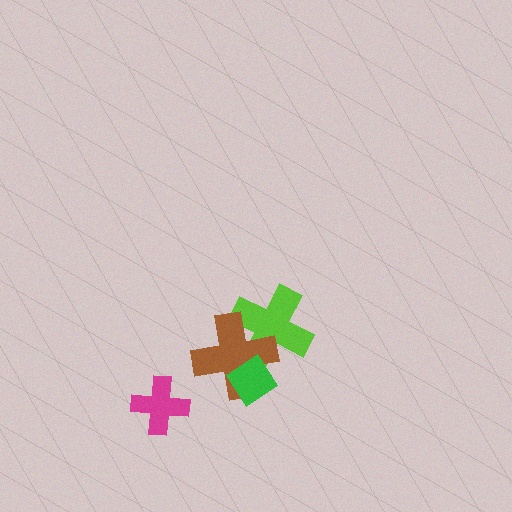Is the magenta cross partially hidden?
No, no other shape covers it.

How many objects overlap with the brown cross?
2 objects overlap with the brown cross.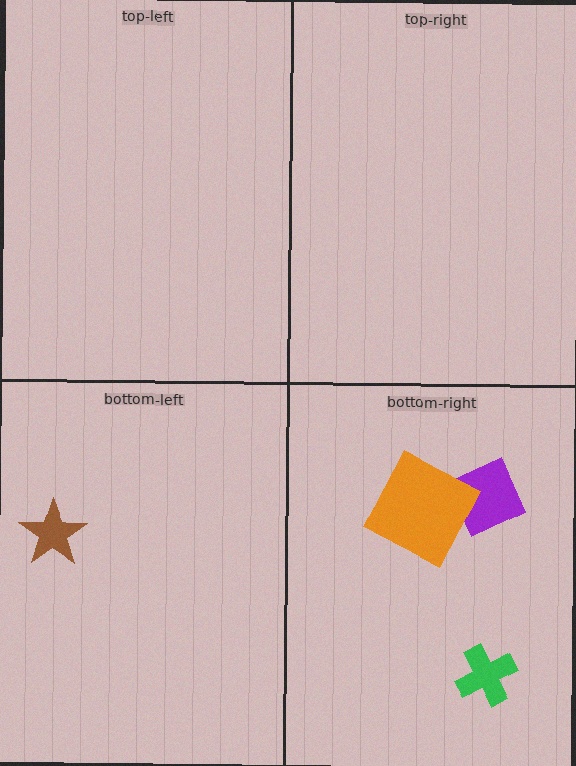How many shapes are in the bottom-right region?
3.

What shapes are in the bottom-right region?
The green cross, the purple diamond, the orange square.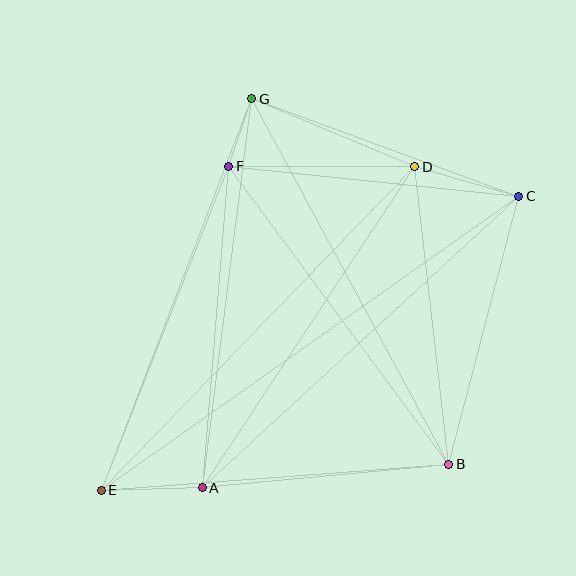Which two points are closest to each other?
Points F and G are closest to each other.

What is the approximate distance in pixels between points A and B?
The distance between A and B is approximately 248 pixels.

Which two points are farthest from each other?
Points C and E are farthest from each other.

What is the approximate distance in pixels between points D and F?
The distance between D and F is approximately 186 pixels.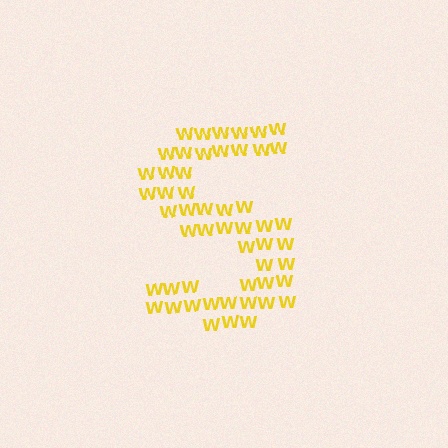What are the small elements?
The small elements are letter W's.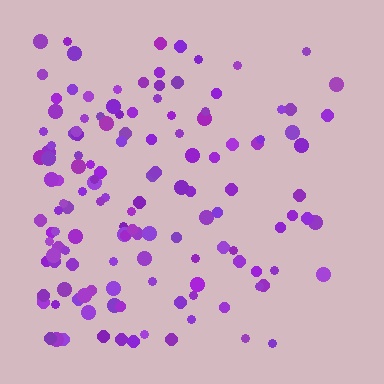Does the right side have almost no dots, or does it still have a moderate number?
Still a moderate number, just noticeably fewer than the left.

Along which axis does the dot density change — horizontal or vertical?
Horizontal.